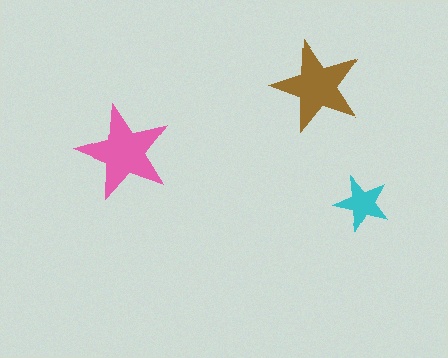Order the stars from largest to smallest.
the pink one, the brown one, the cyan one.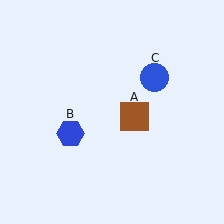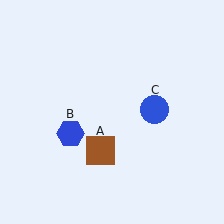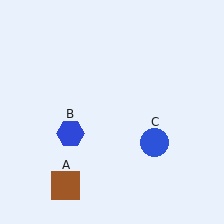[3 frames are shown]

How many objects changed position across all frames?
2 objects changed position: brown square (object A), blue circle (object C).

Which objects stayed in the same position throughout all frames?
Blue hexagon (object B) remained stationary.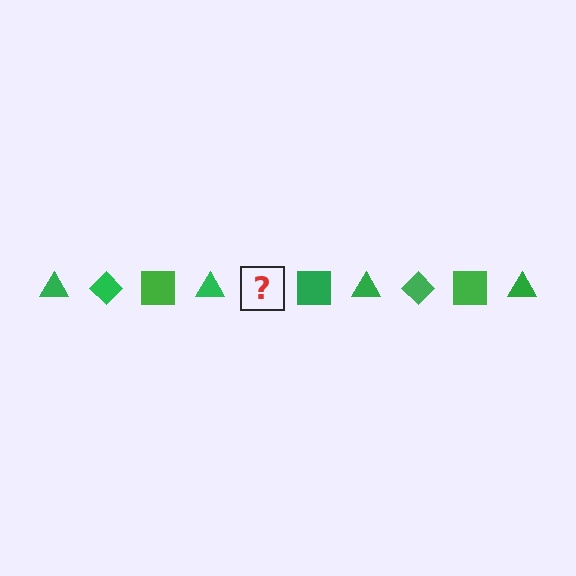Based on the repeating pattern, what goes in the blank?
The blank should be a green diamond.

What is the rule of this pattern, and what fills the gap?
The rule is that the pattern cycles through triangle, diamond, square shapes in green. The gap should be filled with a green diamond.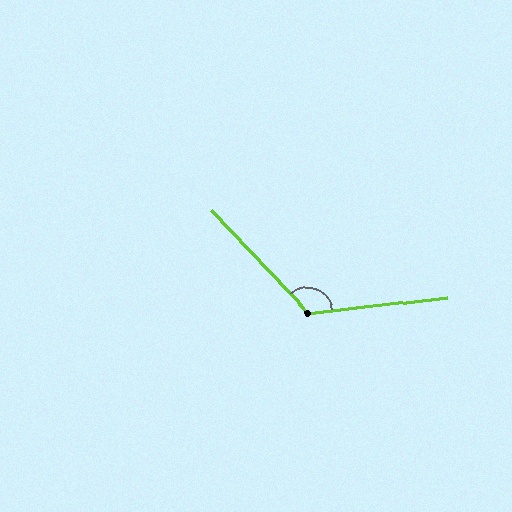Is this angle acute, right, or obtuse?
It is obtuse.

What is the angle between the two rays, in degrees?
Approximately 127 degrees.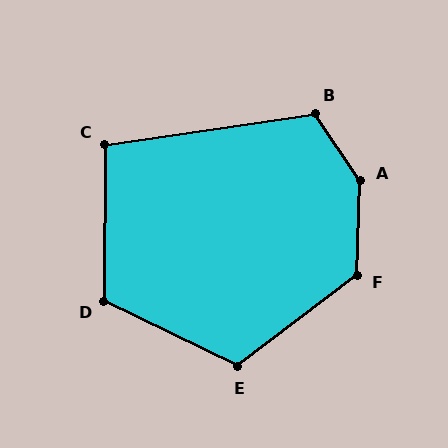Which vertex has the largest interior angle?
A, at approximately 144 degrees.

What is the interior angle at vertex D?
Approximately 115 degrees (obtuse).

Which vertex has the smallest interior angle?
C, at approximately 99 degrees.